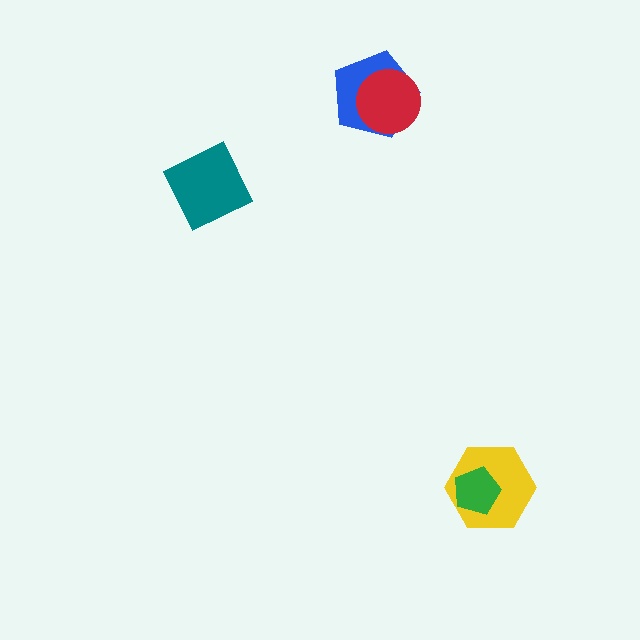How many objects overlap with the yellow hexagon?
1 object overlaps with the yellow hexagon.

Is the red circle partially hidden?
No, no other shape covers it.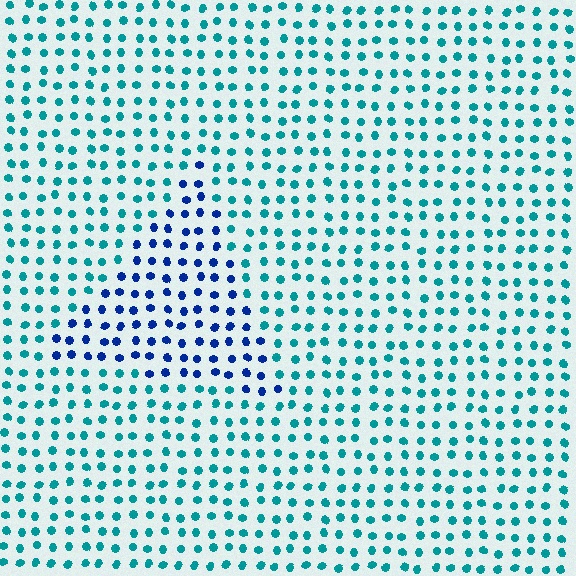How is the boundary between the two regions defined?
The boundary is defined purely by a slight shift in hue (about 44 degrees). Spacing, size, and orientation are identical on both sides.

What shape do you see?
I see a triangle.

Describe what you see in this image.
The image is filled with small teal elements in a uniform arrangement. A triangle-shaped region is visible where the elements are tinted to a slightly different hue, forming a subtle color boundary.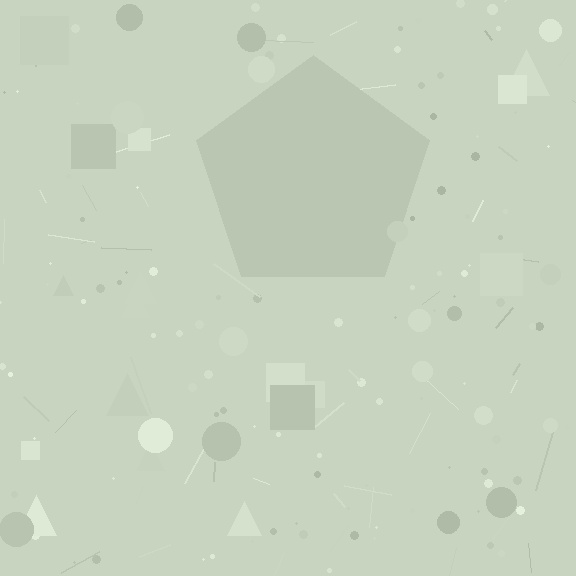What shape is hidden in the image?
A pentagon is hidden in the image.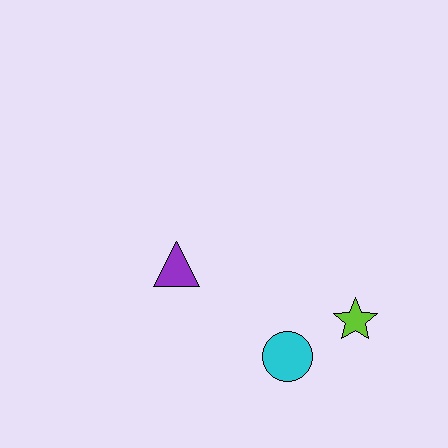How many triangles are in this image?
There is 1 triangle.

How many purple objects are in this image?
There is 1 purple object.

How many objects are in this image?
There are 3 objects.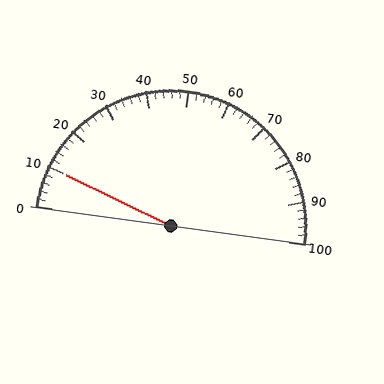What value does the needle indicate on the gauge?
The needle indicates approximately 10.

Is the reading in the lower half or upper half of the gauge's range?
The reading is in the lower half of the range (0 to 100).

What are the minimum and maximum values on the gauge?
The gauge ranges from 0 to 100.